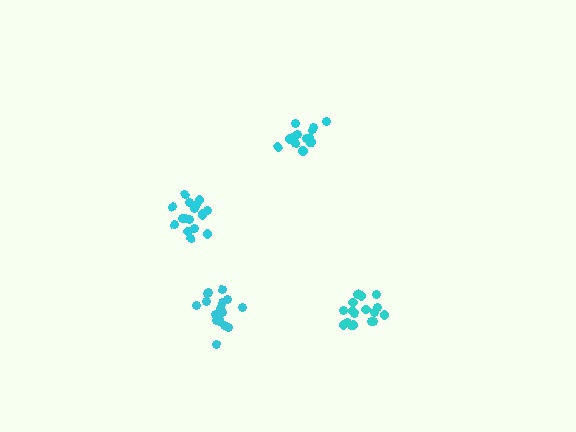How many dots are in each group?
Group 1: 14 dots, Group 2: 17 dots, Group 3: 17 dots, Group 4: 17 dots (65 total).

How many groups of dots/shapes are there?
There are 4 groups.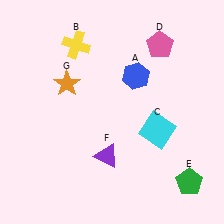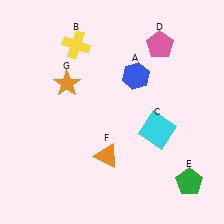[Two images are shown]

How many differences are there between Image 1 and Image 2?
There is 1 difference between the two images.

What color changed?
The triangle (F) changed from purple in Image 1 to orange in Image 2.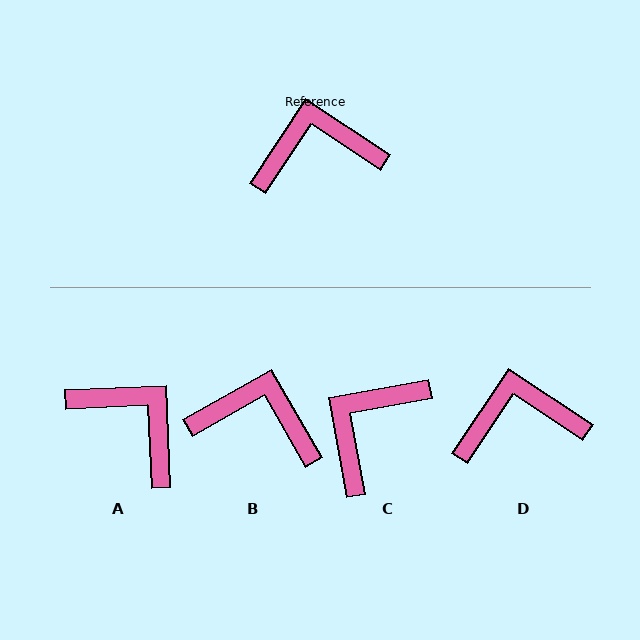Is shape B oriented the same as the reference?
No, it is off by about 27 degrees.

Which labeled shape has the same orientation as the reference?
D.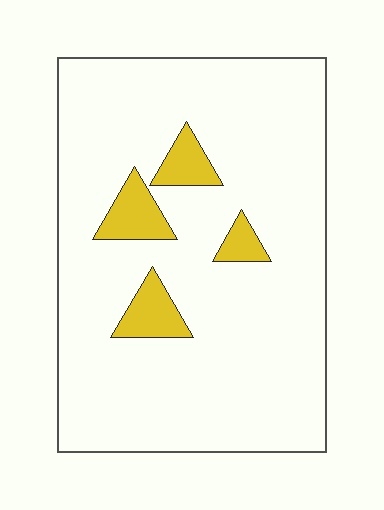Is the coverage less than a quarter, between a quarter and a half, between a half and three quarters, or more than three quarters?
Less than a quarter.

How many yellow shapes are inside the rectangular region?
4.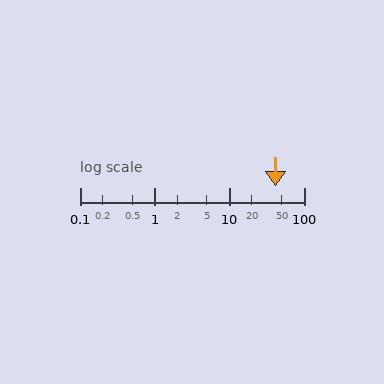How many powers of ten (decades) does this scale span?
The scale spans 3 decades, from 0.1 to 100.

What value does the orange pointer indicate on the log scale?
The pointer indicates approximately 41.